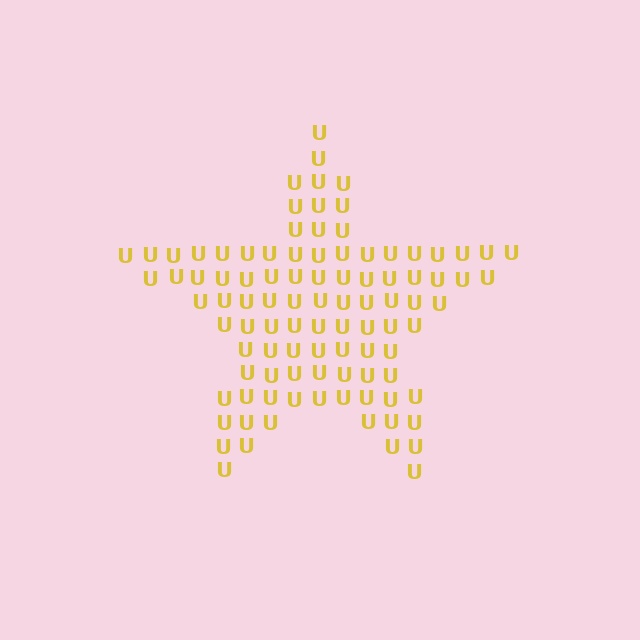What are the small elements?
The small elements are letter U's.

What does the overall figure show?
The overall figure shows a star.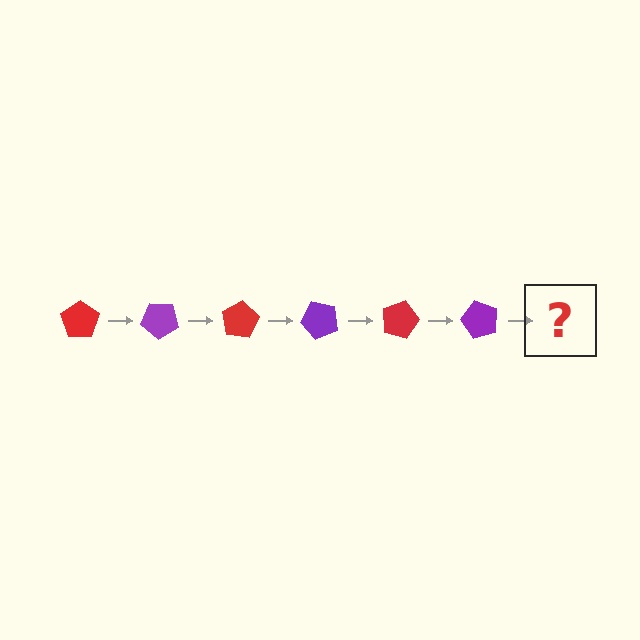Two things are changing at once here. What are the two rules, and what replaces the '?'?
The two rules are that it rotates 40 degrees each step and the color cycles through red and purple. The '?' should be a red pentagon, rotated 240 degrees from the start.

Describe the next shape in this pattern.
It should be a red pentagon, rotated 240 degrees from the start.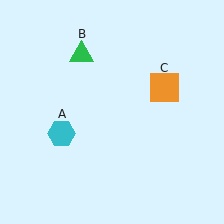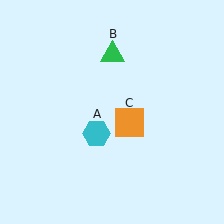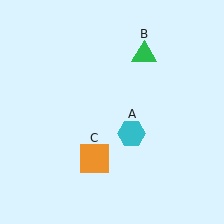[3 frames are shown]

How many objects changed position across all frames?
3 objects changed position: cyan hexagon (object A), green triangle (object B), orange square (object C).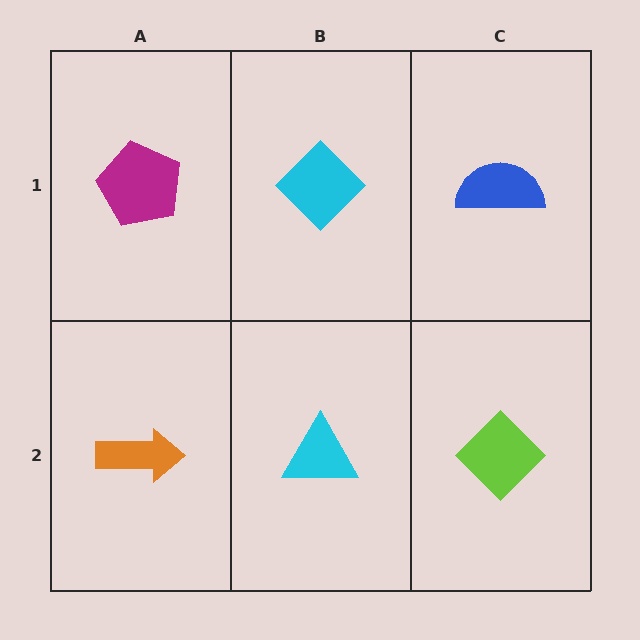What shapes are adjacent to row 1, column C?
A lime diamond (row 2, column C), a cyan diamond (row 1, column B).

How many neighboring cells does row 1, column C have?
2.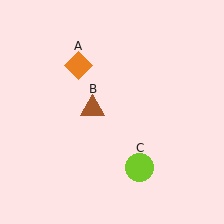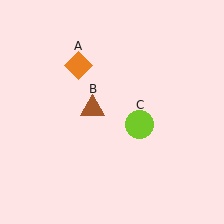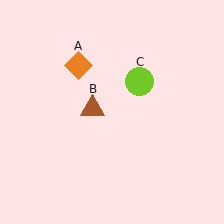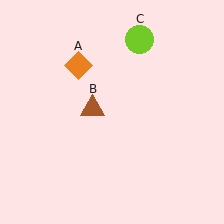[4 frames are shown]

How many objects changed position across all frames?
1 object changed position: lime circle (object C).